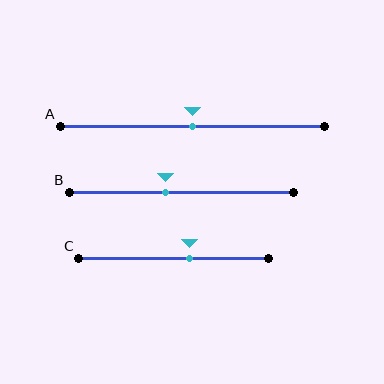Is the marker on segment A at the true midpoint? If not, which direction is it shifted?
Yes, the marker on segment A is at the true midpoint.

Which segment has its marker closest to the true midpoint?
Segment A has its marker closest to the true midpoint.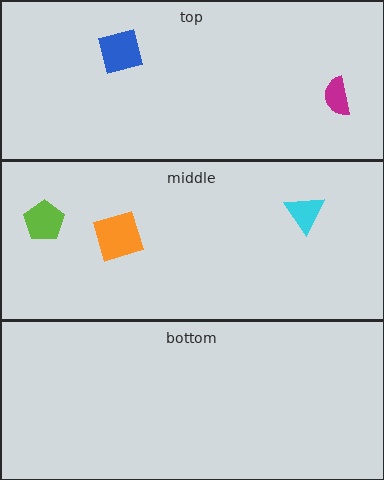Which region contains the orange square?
The middle region.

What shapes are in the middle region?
The lime pentagon, the orange square, the cyan triangle.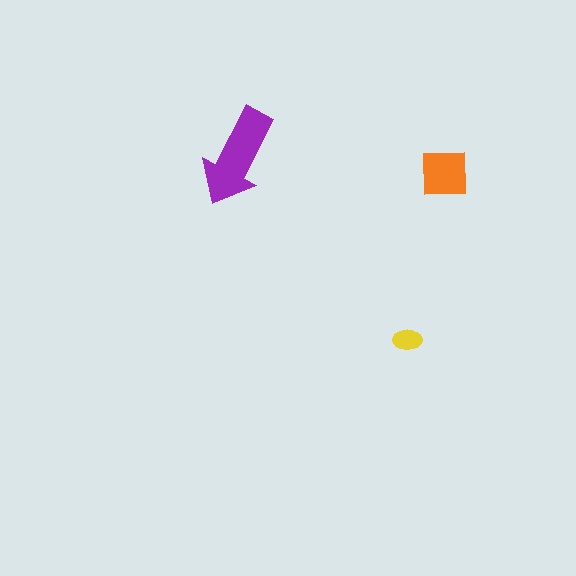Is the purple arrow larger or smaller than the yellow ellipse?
Larger.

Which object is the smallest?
The yellow ellipse.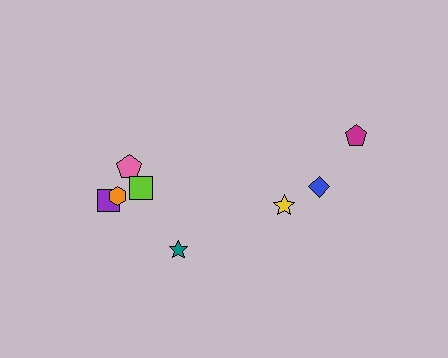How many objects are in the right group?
There are 3 objects.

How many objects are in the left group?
There are 5 objects.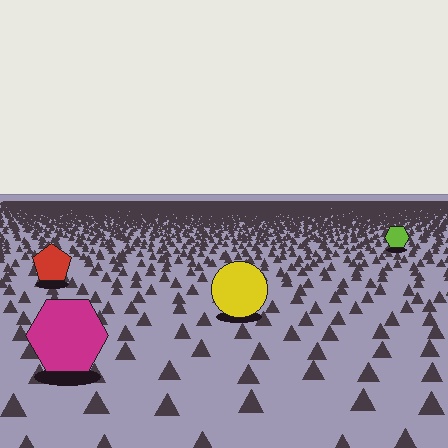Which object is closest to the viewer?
The magenta hexagon is closest. The texture marks near it are larger and more spread out.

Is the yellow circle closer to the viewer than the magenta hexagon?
No. The magenta hexagon is closer — you can tell from the texture gradient: the ground texture is coarser near it.